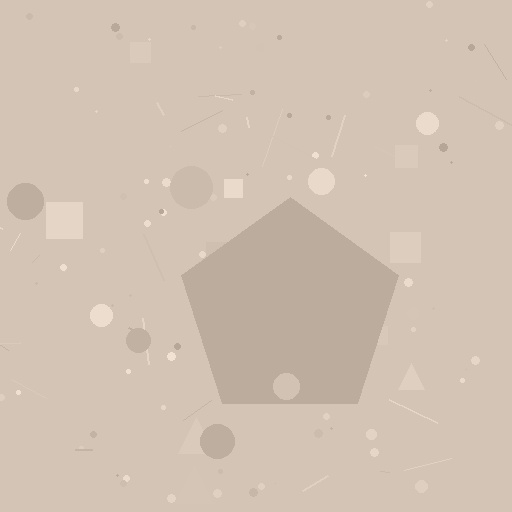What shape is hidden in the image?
A pentagon is hidden in the image.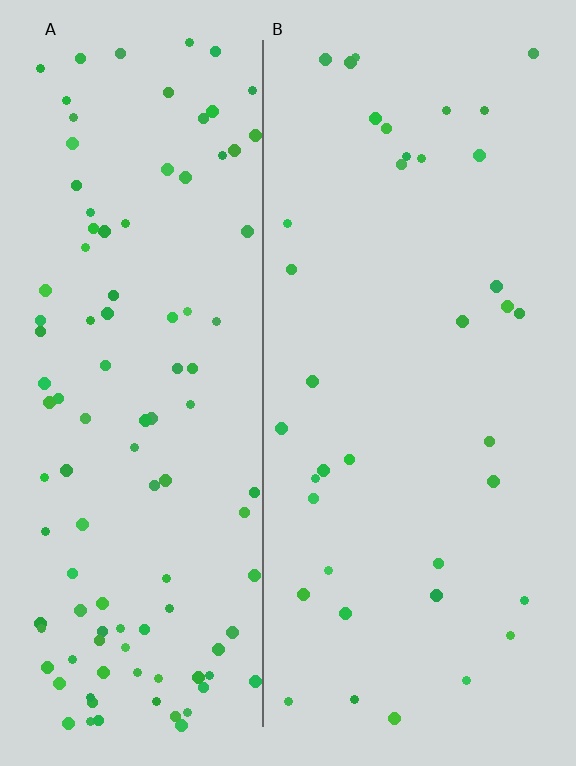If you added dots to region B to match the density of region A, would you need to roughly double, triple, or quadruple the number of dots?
Approximately triple.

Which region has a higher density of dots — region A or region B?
A (the left).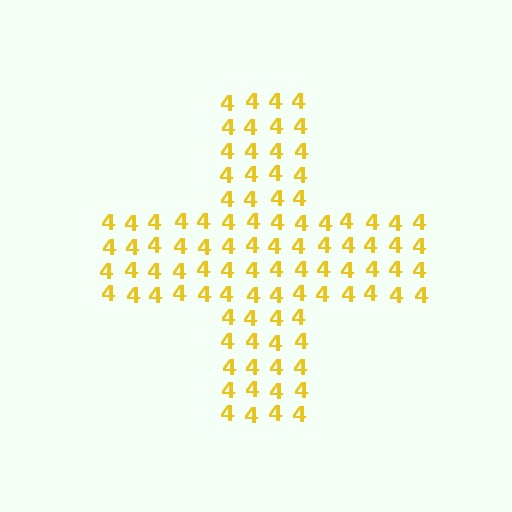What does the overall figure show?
The overall figure shows a cross.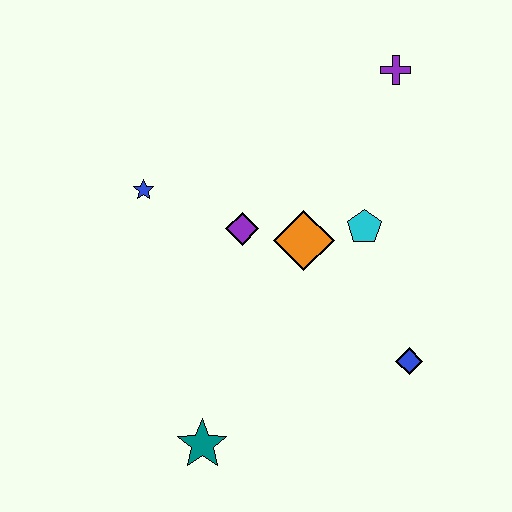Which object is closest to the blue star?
The purple diamond is closest to the blue star.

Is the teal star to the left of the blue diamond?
Yes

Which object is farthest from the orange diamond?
The teal star is farthest from the orange diamond.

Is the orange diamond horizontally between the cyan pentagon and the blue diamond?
No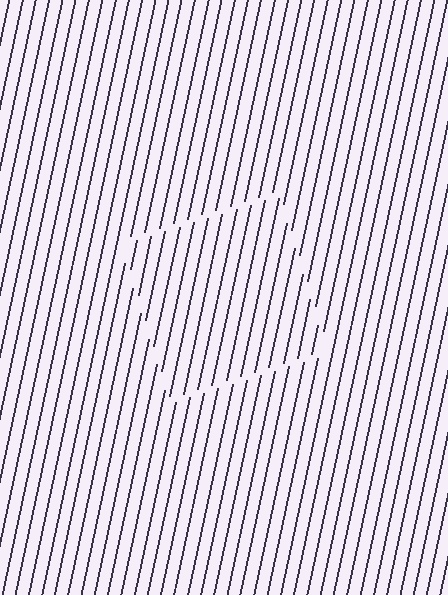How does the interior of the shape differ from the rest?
The interior of the shape contains the same grating, shifted by half a period — the contour is defined by the phase discontinuity where line-ends from the inner and outer gratings abut.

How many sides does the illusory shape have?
4 sides — the line-ends trace a square.